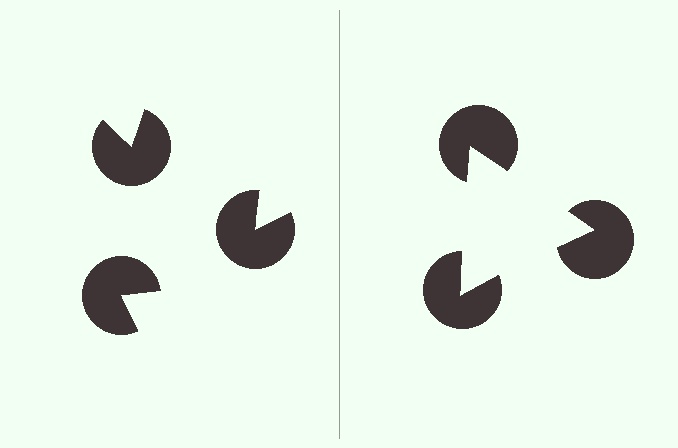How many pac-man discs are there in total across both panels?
6 — 3 on each side.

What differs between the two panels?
The pac-man discs are positioned identically on both sides; only the wedge orientations differ. On the right they align to a triangle; on the left they are misaligned.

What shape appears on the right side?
An illusory triangle.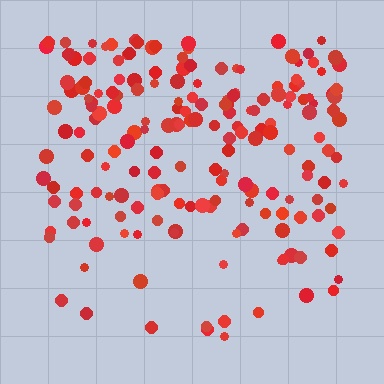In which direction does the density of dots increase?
From bottom to top, with the top side densest.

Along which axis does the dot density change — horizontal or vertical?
Vertical.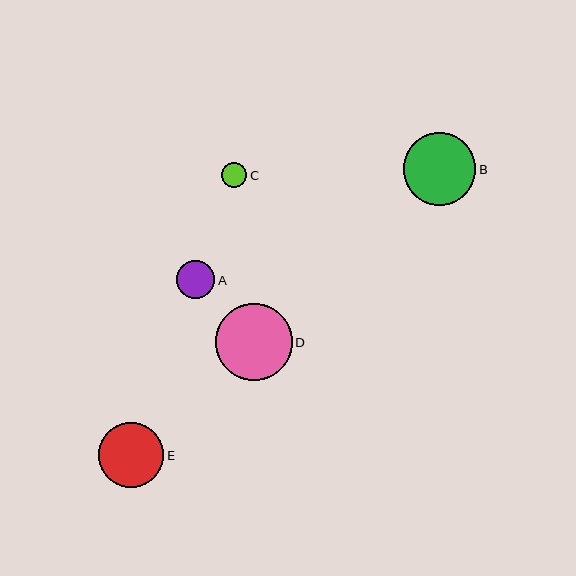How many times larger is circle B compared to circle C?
Circle B is approximately 2.9 times the size of circle C.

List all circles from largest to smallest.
From largest to smallest: D, B, E, A, C.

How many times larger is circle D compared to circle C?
Circle D is approximately 3.1 times the size of circle C.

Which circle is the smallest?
Circle C is the smallest with a size of approximately 25 pixels.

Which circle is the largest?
Circle D is the largest with a size of approximately 77 pixels.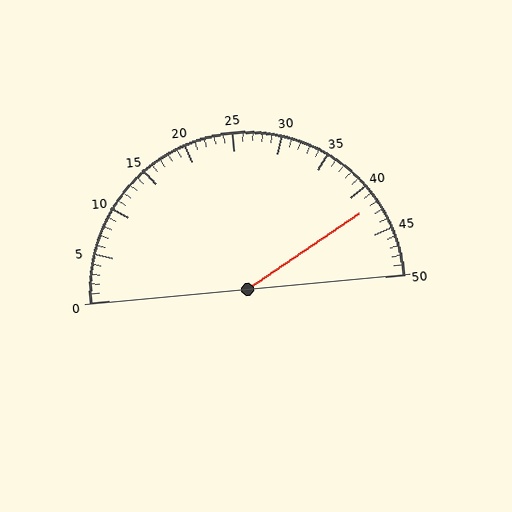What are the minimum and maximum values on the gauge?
The gauge ranges from 0 to 50.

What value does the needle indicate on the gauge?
The needle indicates approximately 42.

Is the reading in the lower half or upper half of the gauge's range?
The reading is in the upper half of the range (0 to 50).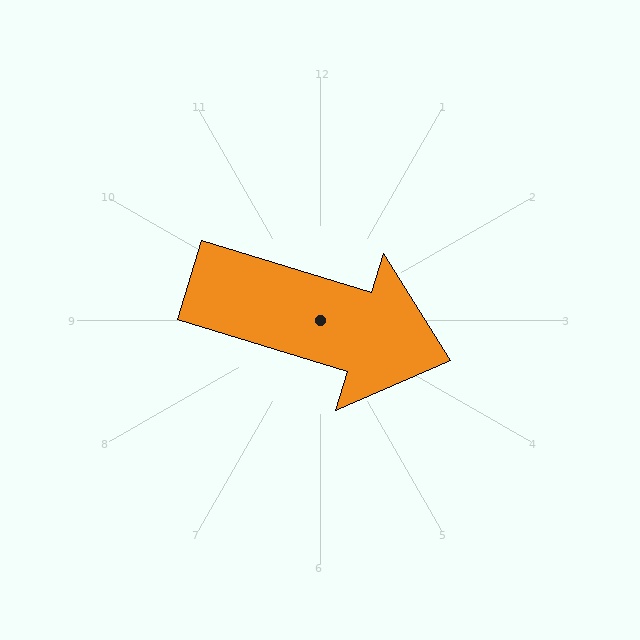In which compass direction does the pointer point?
East.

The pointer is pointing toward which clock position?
Roughly 4 o'clock.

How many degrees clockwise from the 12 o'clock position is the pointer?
Approximately 107 degrees.